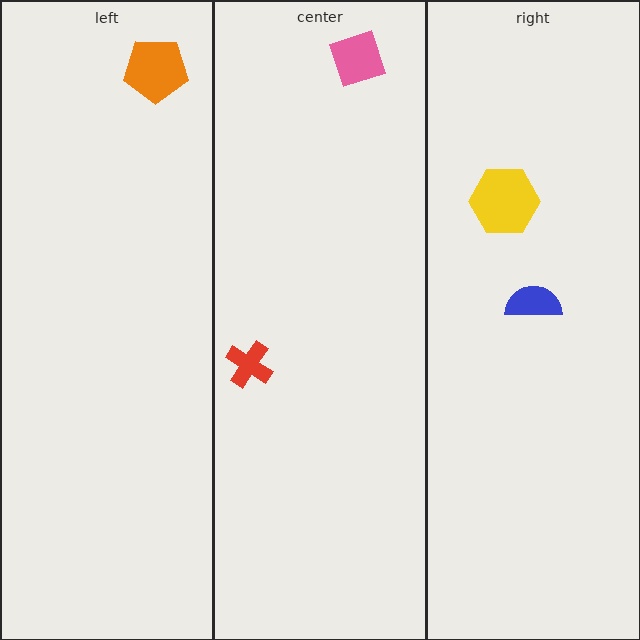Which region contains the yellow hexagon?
The right region.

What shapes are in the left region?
The orange pentagon.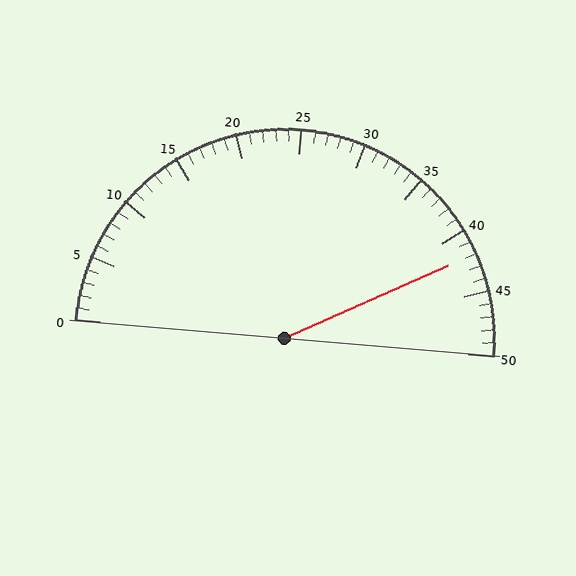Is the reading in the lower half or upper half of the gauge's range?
The reading is in the upper half of the range (0 to 50).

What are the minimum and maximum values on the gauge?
The gauge ranges from 0 to 50.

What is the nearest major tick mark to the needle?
The nearest major tick mark is 40.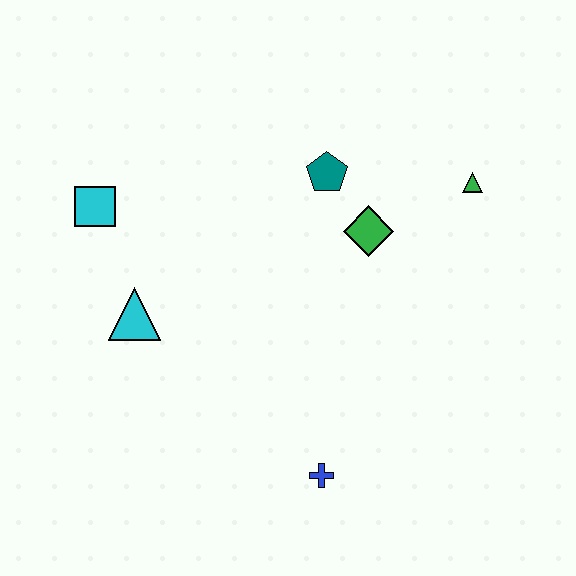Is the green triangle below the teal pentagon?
Yes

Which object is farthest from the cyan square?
The green triangle is farthest from the cyan square.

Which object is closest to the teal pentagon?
The green diamond is closest to the teal pentagon.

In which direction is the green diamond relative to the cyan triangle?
The green diamond is to the right of the cyan triangle.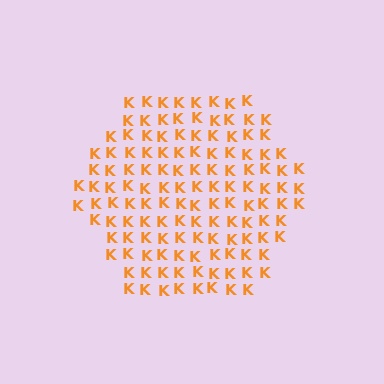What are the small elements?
The small elements are letter K's.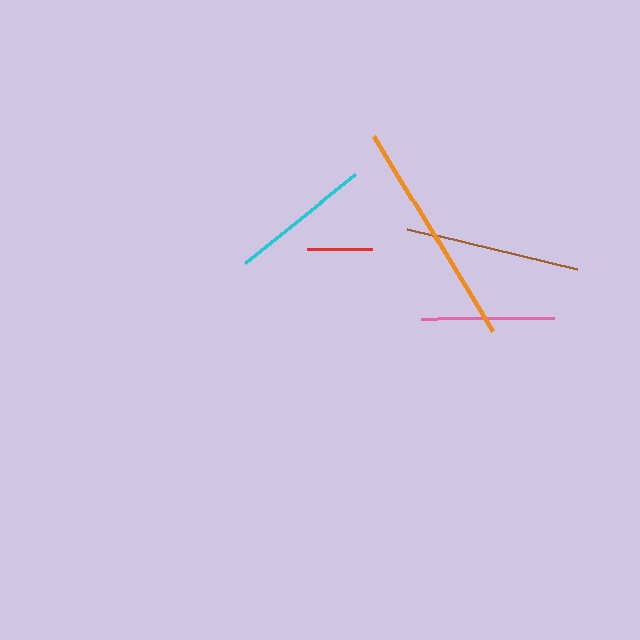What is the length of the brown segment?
The brown segment is approximately 175 pixels long.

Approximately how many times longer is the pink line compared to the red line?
The pink line is approximately 2.0 times the length of the red line.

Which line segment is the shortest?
The red line is the shortest at approximately 65 pixels.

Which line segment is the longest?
The orange line is the longest at approximately 229 pixels.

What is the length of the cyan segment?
The cyan segment is approximately 142 pixels long.